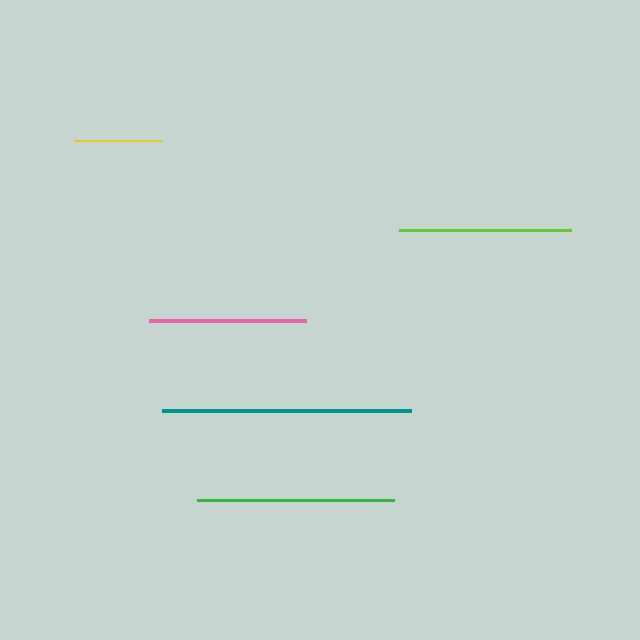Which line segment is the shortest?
The yellow line is the shortest at approximately 88 pixels.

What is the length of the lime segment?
The lime segment is approximately 172 pixels long.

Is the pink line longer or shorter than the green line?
The green line is longer than the pink line.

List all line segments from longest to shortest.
From longest to shortest: teal, green, lime, pink, yellow.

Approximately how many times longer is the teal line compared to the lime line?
The teal line is approximately 1.4 times the length of the lime line.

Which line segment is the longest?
The teal line is the longest at approximately 248 pixels.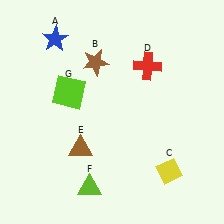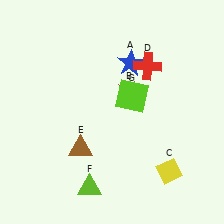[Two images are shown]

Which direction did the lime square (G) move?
The lime square (G) moved right.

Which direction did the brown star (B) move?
The brown star (B) moved right.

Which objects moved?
The objects that moved are: the blue star (A), the brown star (B), the lime square (G).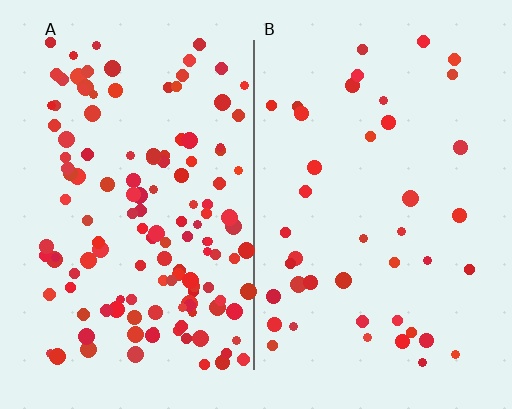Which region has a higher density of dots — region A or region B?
A (the left).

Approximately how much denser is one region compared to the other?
Approximately 3.2× — region A over region B.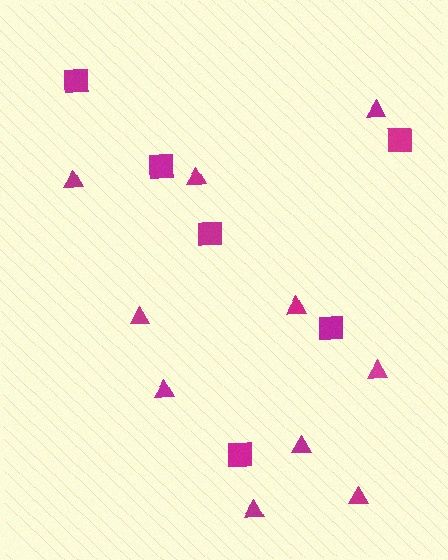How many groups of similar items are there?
There are 2 groups: one group of triangles (10) and one group of squares (6).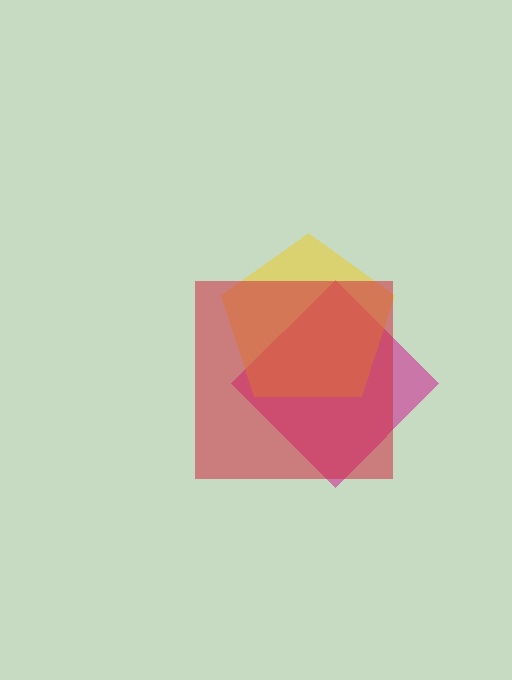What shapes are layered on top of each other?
The layered shapes are: a magenta diamond, a yellow pentagon, a red square.